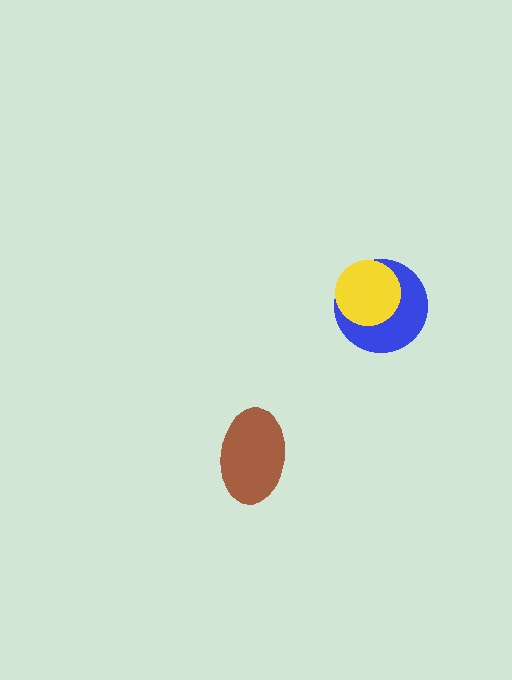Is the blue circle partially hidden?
Yes, it is partially covered by another shape.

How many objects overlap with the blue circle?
1 object overlaps with the blue circle.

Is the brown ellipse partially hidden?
No, no other shape covers it.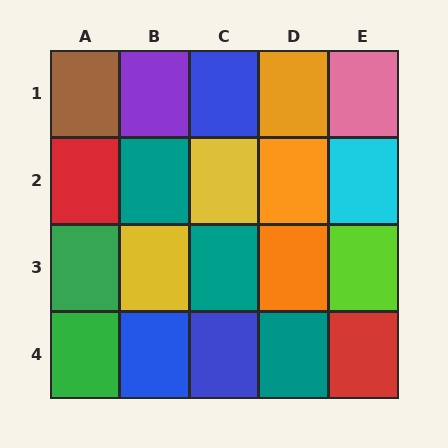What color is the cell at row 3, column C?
Teal.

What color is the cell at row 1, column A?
Brown.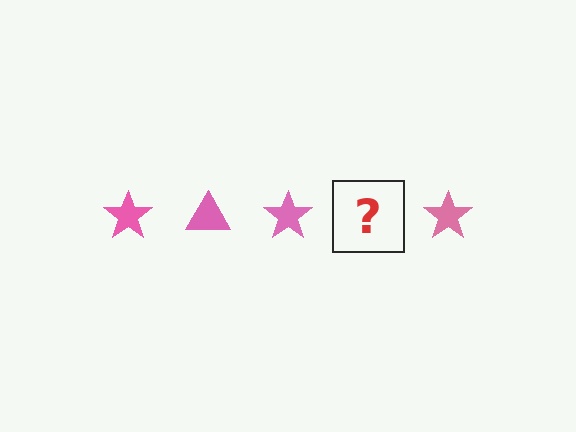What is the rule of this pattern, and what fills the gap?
The rule is that the pattern cycles through star, triangle shapes in pink. The gap should be filled with a pink triangle.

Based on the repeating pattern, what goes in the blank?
The blank should be a pink triangle.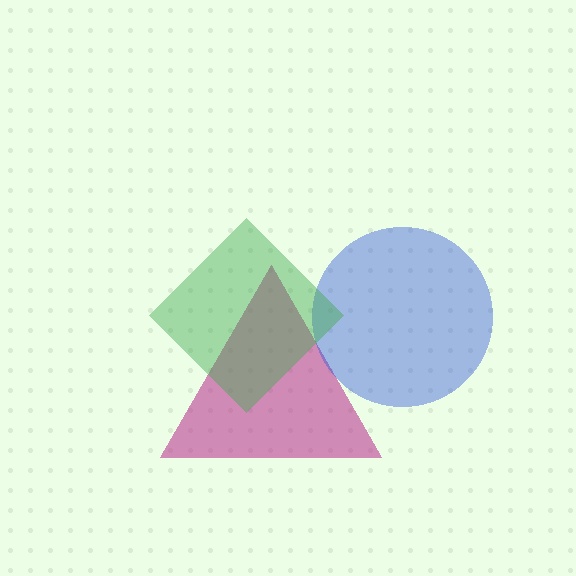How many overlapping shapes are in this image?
There are 3 overlapping shapes in the image.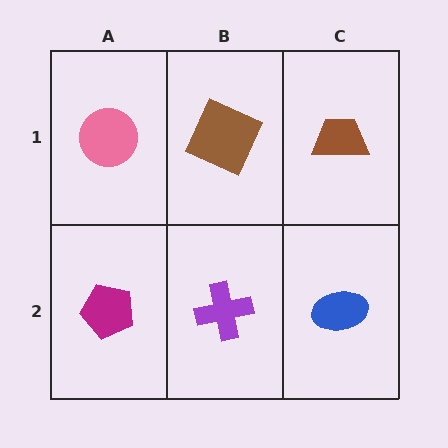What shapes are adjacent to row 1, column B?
A purple cross (row 2, column B), a pink circle (row 1, column A), a brown trapezoid (row 1, column C).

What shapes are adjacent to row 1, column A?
A magenta pentagon (row 2, column A), a brown square (row 1, column B).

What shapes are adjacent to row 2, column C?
A brown trapezoid (row 1, column C), a purple cross (row 2, column B).